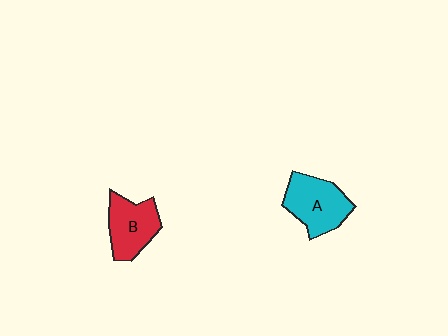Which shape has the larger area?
Shape A (cyan).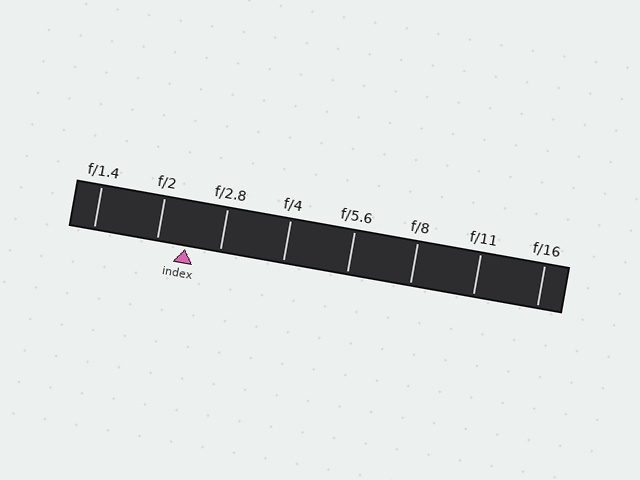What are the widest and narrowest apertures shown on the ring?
The widest aperture shown is f/1.4 and the narrowest is f/16.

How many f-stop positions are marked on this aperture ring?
There are 8 f-stop positions marked.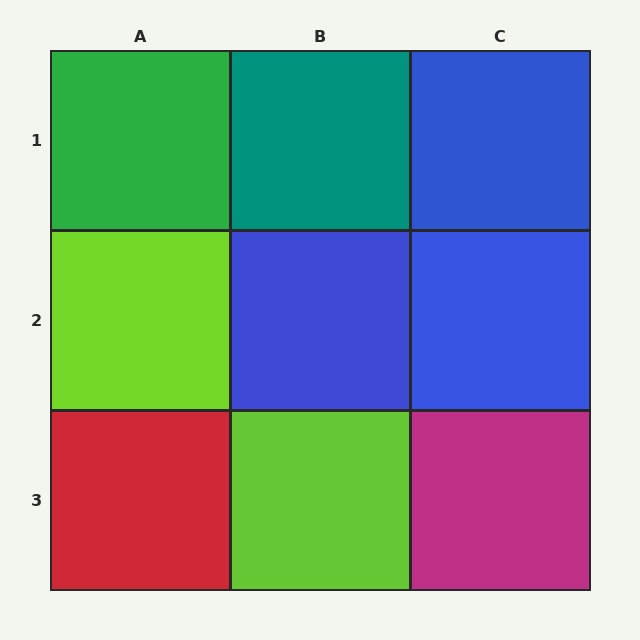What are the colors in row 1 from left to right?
Green, teal, blue.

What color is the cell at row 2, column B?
Blue.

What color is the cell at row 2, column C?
Blue.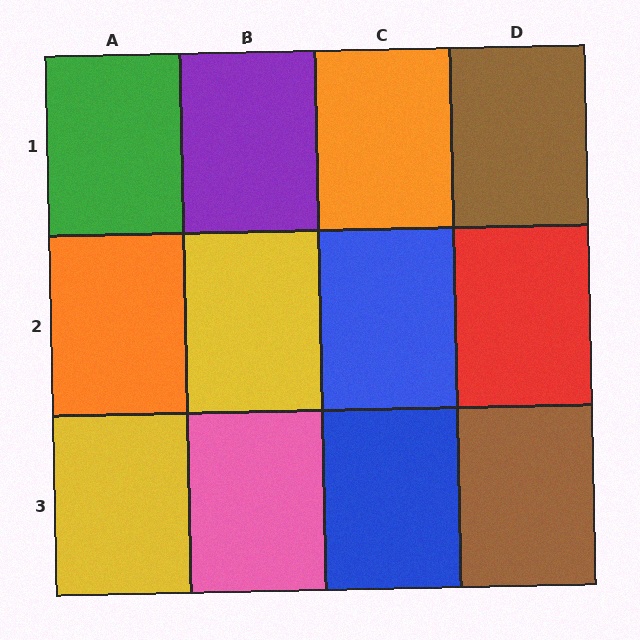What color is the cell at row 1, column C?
Orange.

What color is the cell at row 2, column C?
Blue.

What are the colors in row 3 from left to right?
Yellow, pink, blue, brown.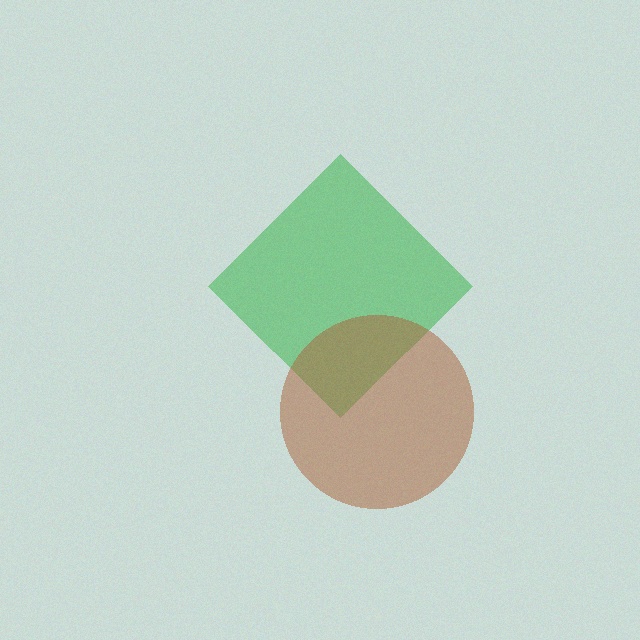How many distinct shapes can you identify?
There are 2 distinct shapes: a green diamond, a brown circle.